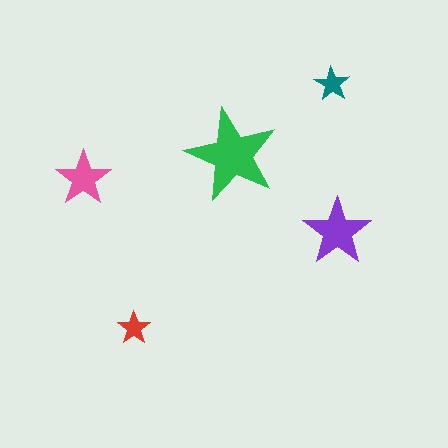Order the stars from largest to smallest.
the green one, the purple one, the pink one, the teal one, the red one.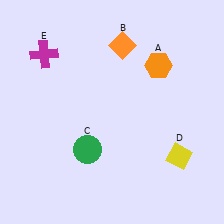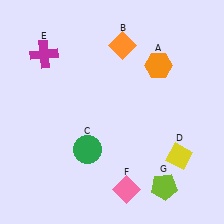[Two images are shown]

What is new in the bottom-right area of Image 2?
A lime pentagon (G) was added in the bottom-right area of Image 2.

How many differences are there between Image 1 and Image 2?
There are 2 differences between the two images.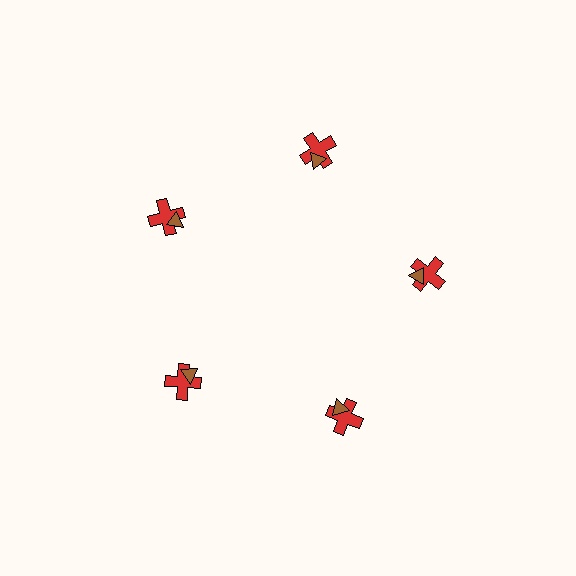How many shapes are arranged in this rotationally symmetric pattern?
There are 10 shapes, arranged in 5 groups of 2.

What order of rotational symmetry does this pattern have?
This pattern has 5-fold rotational symmetry.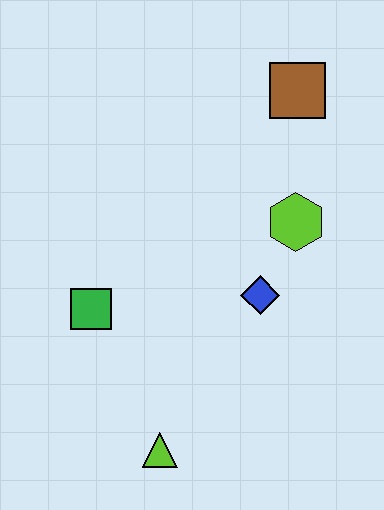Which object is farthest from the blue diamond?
The brown square is farthest from the blue diamond.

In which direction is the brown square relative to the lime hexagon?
The brown square is above the lime hexagon.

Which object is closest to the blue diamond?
The lime hexagon is closest to the blue diamond.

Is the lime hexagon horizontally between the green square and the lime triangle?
No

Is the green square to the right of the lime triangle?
No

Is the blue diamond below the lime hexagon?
Yes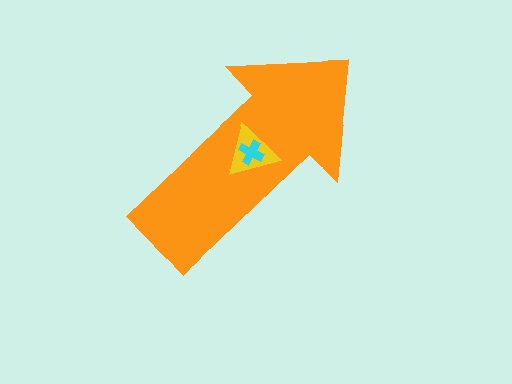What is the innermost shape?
The cyan cross.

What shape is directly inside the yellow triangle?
The cyan cross.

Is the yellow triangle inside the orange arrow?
Yes.